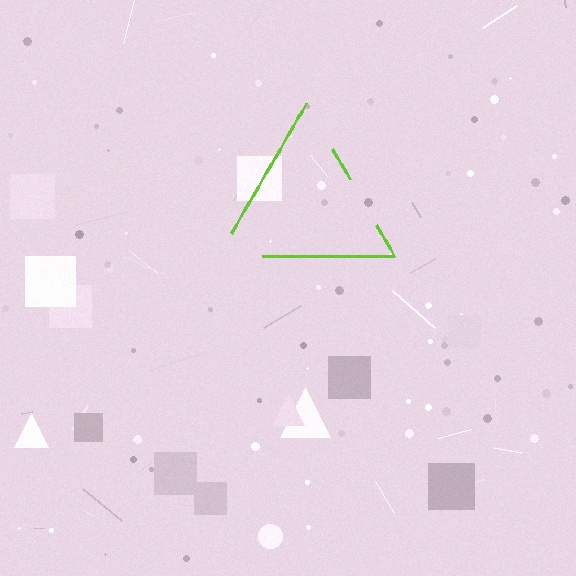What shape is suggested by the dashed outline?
The dashed outline suggests a triangle.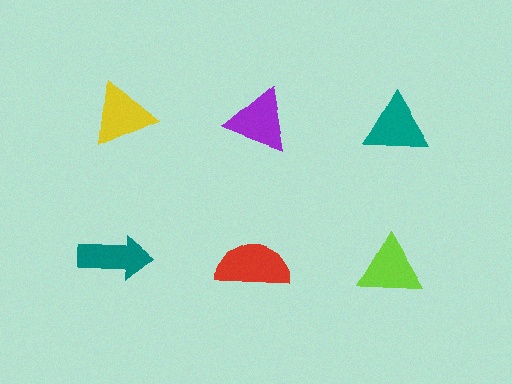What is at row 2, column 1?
A teal arrow.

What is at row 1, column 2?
A purple triangle.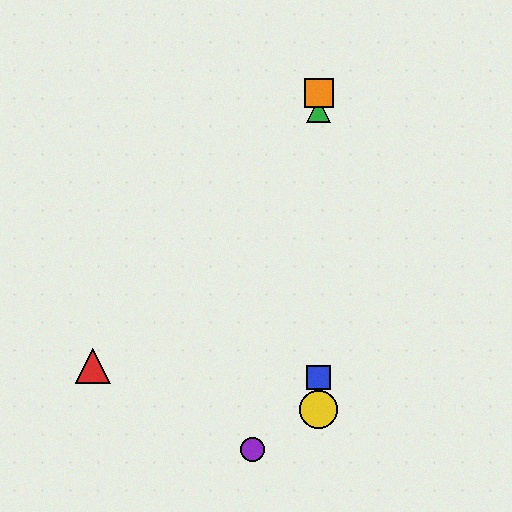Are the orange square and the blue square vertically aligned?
Yes, both are at x≈319.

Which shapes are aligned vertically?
The blue square, the green triangle, the yellow circle, the orange square are aligned vertically.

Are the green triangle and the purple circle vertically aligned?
No, the green triangle is at x≈319 and the purple circle is at x≈252.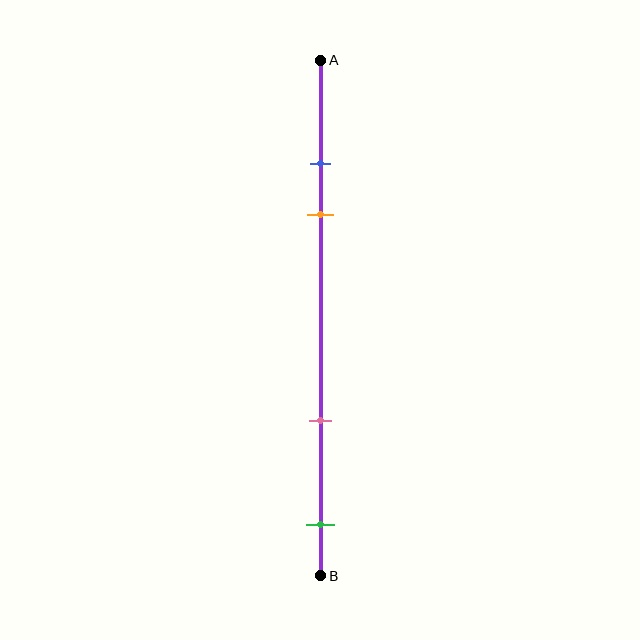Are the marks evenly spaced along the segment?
No, the marks are not evenly spaced.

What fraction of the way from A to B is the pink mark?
The pink mark is approximately 70% (0.7) of the way from A to B.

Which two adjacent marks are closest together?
The blue and orange marks are the closest adjacent pair.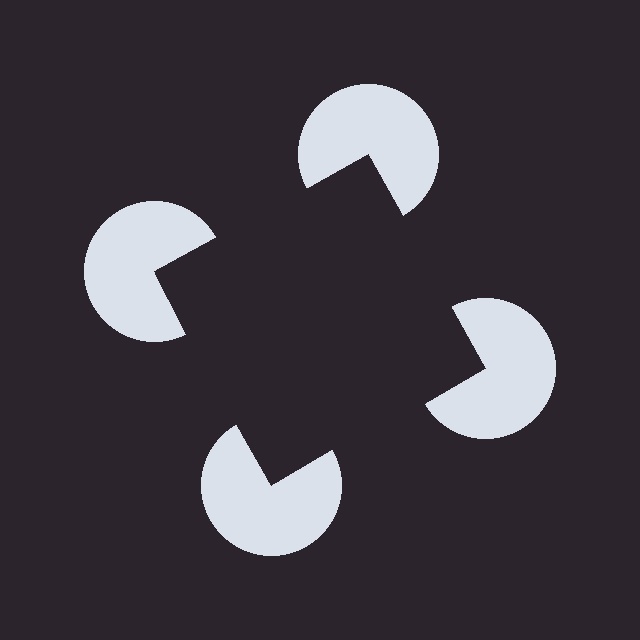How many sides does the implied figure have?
4 sides.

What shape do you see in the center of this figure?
An illusory square — its edges are inferred from the aligned wedge cuts in the pac-man discs, not physically drawn.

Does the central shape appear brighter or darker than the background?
It typically appears slightly darker than the background, even though no actual brightness change is drawn.